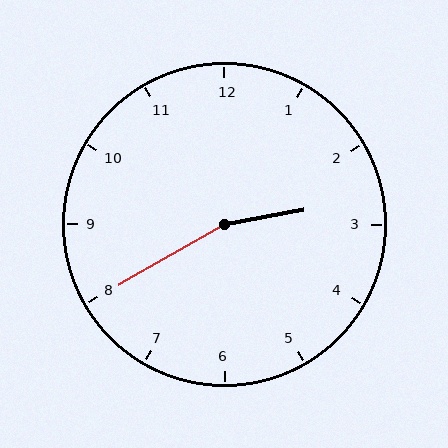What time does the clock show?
2:40.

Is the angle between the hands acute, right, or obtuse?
It is obtuse.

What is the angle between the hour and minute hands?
Approximately 160 degrees.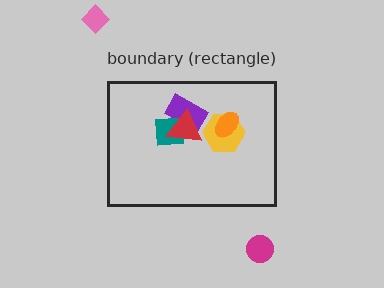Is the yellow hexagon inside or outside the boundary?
Inside.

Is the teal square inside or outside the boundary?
Inside.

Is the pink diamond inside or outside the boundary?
Outside.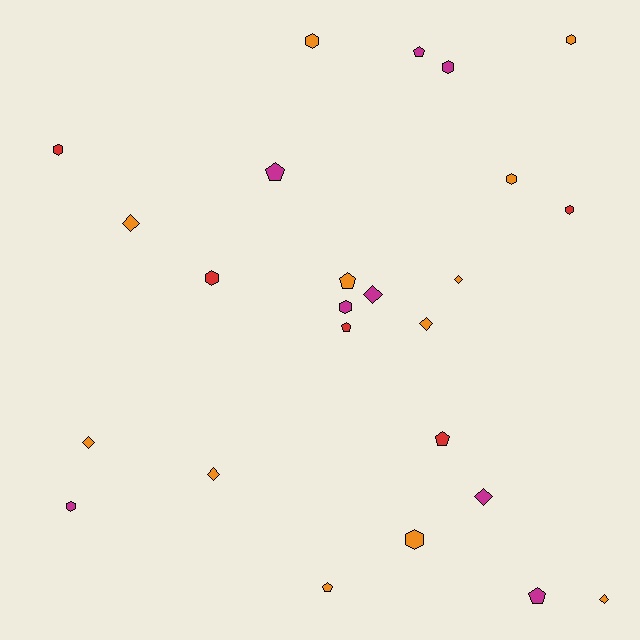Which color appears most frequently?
Orange, with 12 objects.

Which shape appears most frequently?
Hexagon, with 10 objects.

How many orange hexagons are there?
There are 4 orange hexagons.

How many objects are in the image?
There are 25 objects.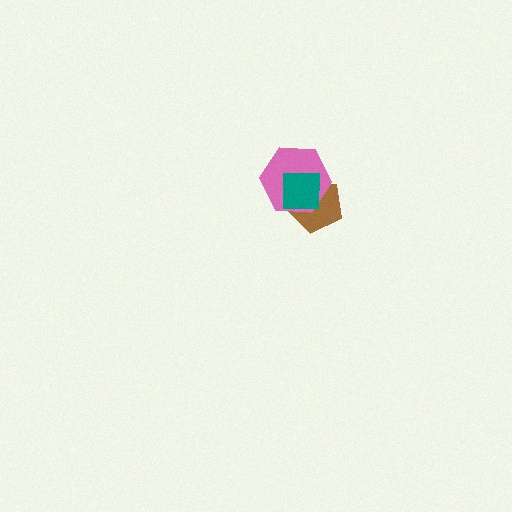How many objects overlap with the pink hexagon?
2 objects overlap with the pink hexagon.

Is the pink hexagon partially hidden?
Yes, it is partially covered by another shape.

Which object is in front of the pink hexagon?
The teal square is in front of the pink hexagon.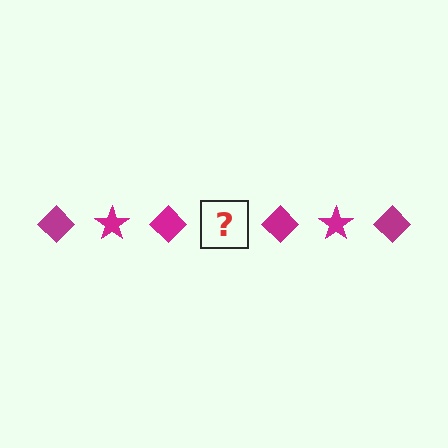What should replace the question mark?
The question mark should be replaced with a magenta star.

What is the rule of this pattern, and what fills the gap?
The rule is that the pattern cycles through diamond, star shapes in magenta. The gap should be filled with a magenta star.